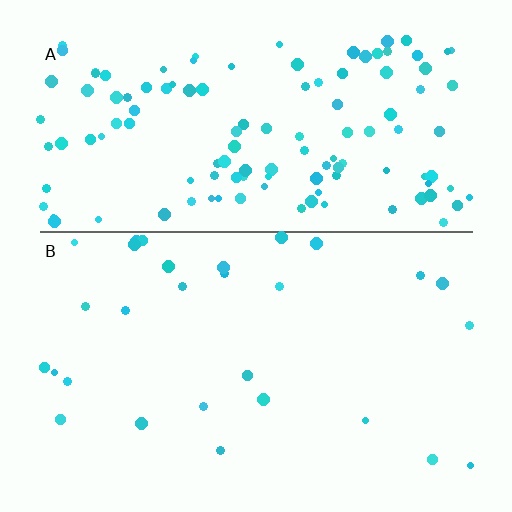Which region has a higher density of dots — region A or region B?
A (the top).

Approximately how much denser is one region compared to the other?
Approximately 4.4× — region A over region B.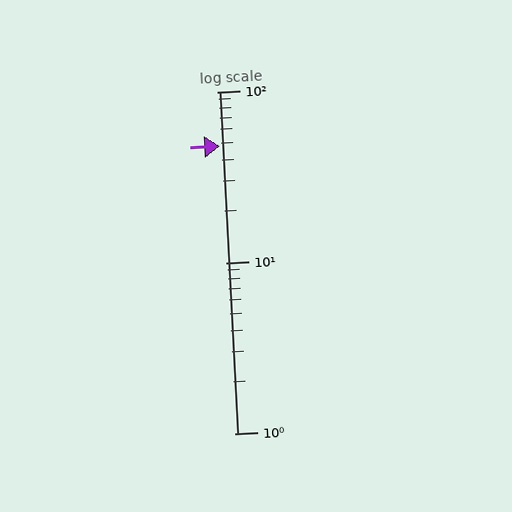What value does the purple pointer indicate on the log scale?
The pointer indicates approximately 48.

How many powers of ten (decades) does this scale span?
The scale spans 2 decades, from 1 to 100.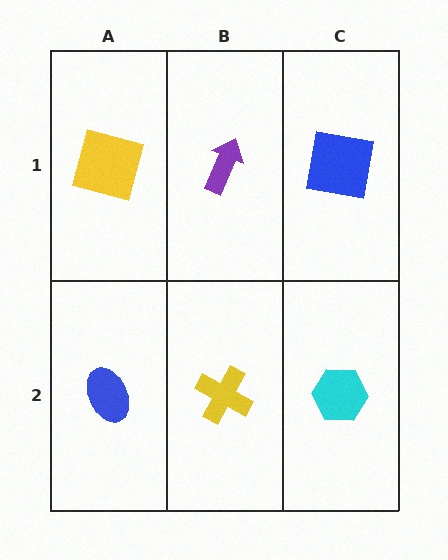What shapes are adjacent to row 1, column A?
A blue ellipse (row 2, column A), a purple arrow (row 1, column B).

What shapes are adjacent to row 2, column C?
A blue square (row 1, column C), a yellow cross (row 2, column B).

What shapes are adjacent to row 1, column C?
A cyan hexagon (row 2, column C), a purple arrow (row 1, column B).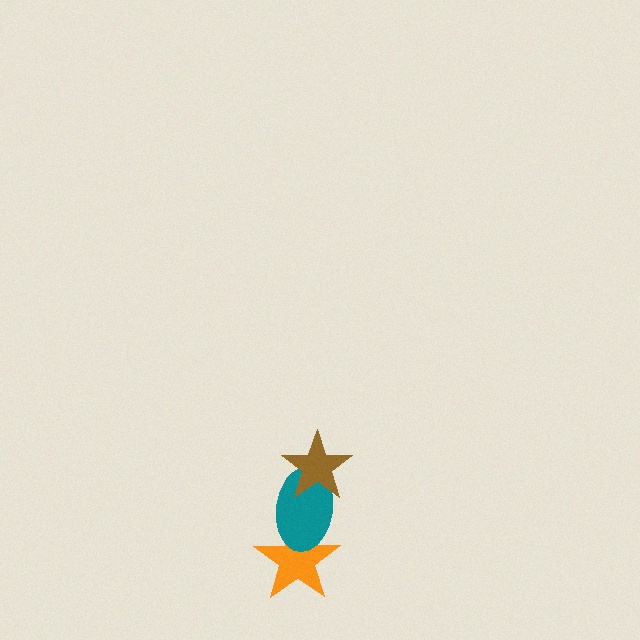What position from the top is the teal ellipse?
The teal ellipse is 2nd from the top.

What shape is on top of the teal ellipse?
The brown star is on top of the teal ellipse.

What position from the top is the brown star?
The brown star is 1st from the top.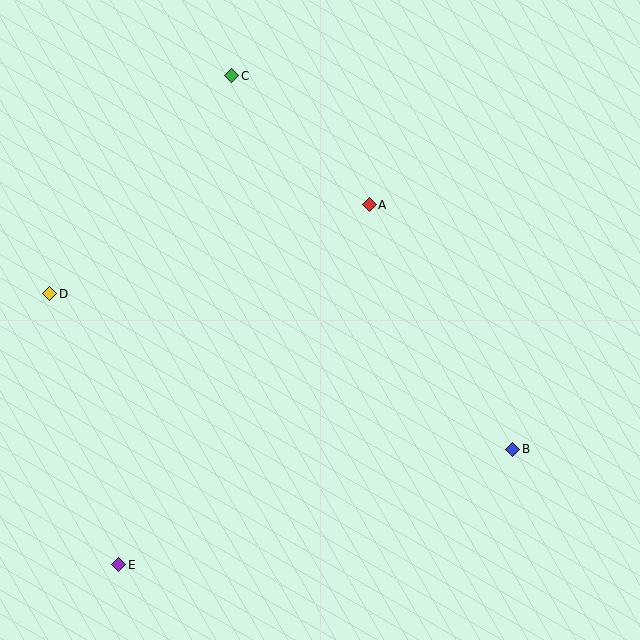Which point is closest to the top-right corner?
Point A is closest to the top-right corner.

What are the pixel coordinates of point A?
Point A is at (369, 205).